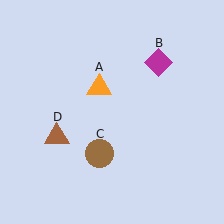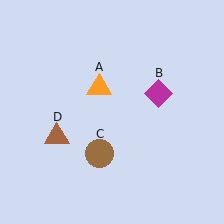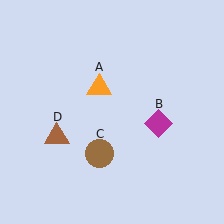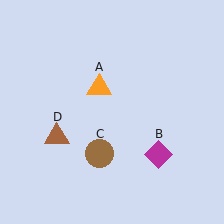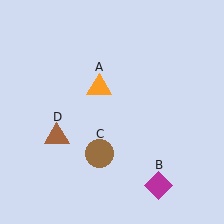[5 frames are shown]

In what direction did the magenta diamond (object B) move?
The magenta diamond (object B) moved down.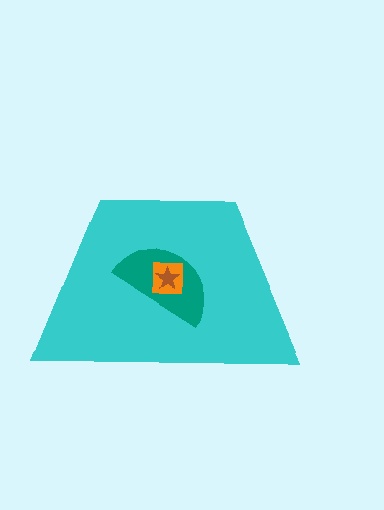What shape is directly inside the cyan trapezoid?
The teal semicircle.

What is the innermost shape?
The brown star.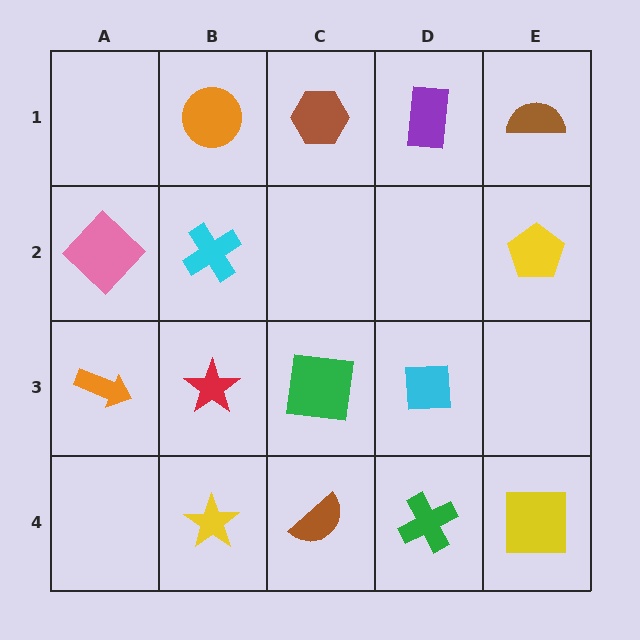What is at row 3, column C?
A green square.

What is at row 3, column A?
An orange arrow.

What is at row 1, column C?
A brown hexagon.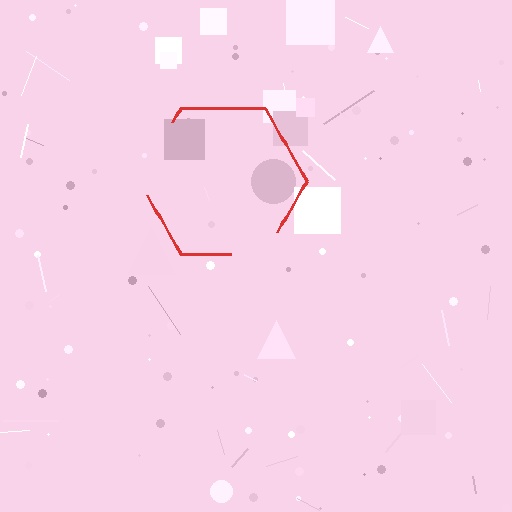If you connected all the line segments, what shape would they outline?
They would outline a hexagon.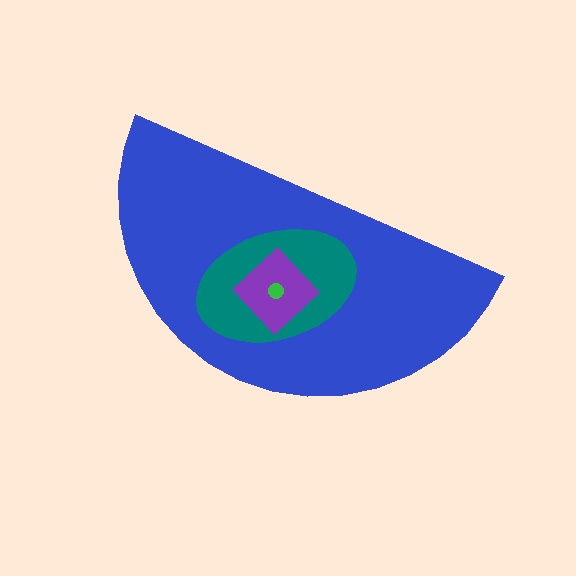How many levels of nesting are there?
4.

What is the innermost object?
The green circle.